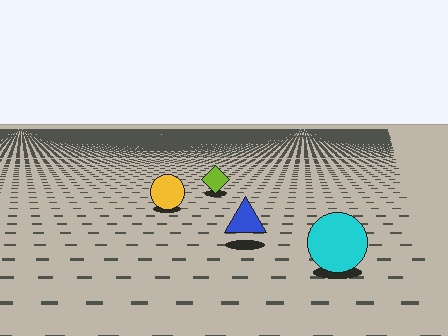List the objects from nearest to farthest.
From nearest to farthest: the cyan circle, the blue triangle, the yellow circle, the lime diamond.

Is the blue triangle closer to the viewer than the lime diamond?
Yes. The blue triangle is closer — you can tell from the texture gradient: the ground texture is coarser near it.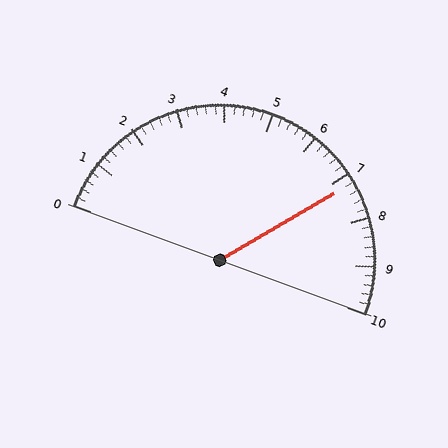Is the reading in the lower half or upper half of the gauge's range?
The reading is in the upper half of the range (0 to 10).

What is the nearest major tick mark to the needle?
The nearest major tick mark is 7.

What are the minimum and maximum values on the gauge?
The gauge ranges from 0 to 10.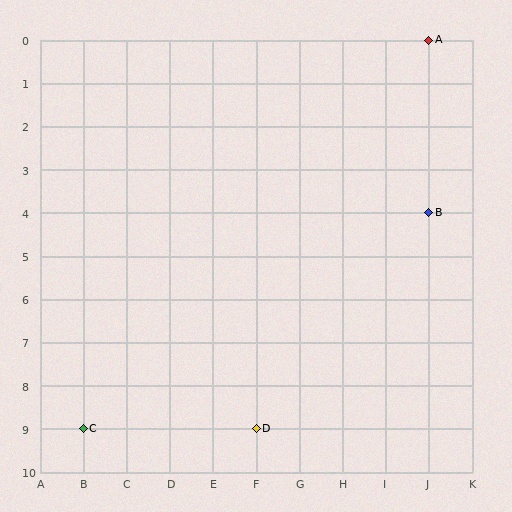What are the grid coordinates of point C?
Point C is at grid coordinates (B, 9).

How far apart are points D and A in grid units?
Points D and A are 4 columns and 9 rows apart (about 9.8 grid units diagonally).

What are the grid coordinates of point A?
Point A is at grid coordinates (J, 0).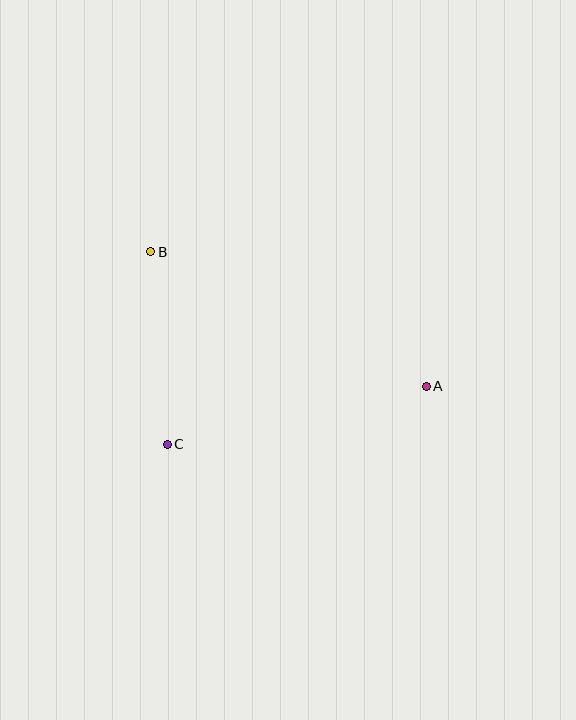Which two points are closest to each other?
Points B and C are closest to each other.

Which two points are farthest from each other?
Points A and B are farthest from each other.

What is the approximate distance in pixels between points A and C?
The distance between A and C is approximately 265 pixels.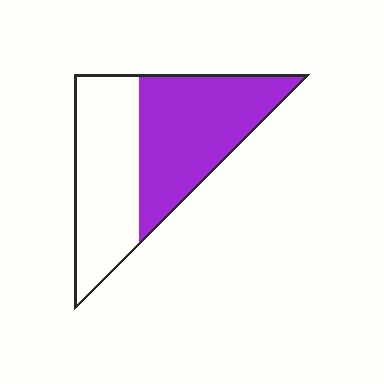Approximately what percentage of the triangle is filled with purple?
Approximately 55%.